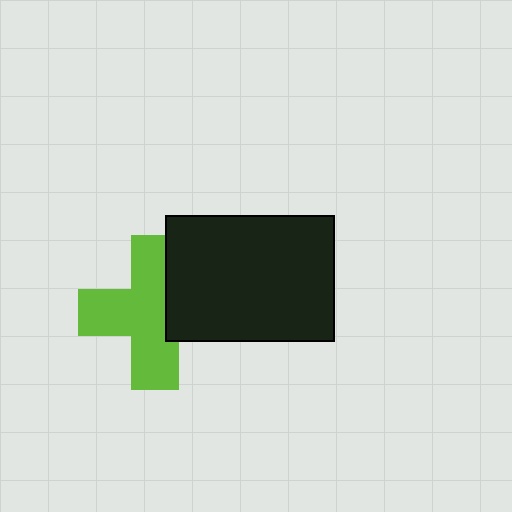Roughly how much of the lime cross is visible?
Most of it is visible (roughly 68%).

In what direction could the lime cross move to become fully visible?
The lime cross could move left. That would shift it out from behind the black rectangle entirely.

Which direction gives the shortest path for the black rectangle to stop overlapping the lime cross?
Moving right gives the shortest separation.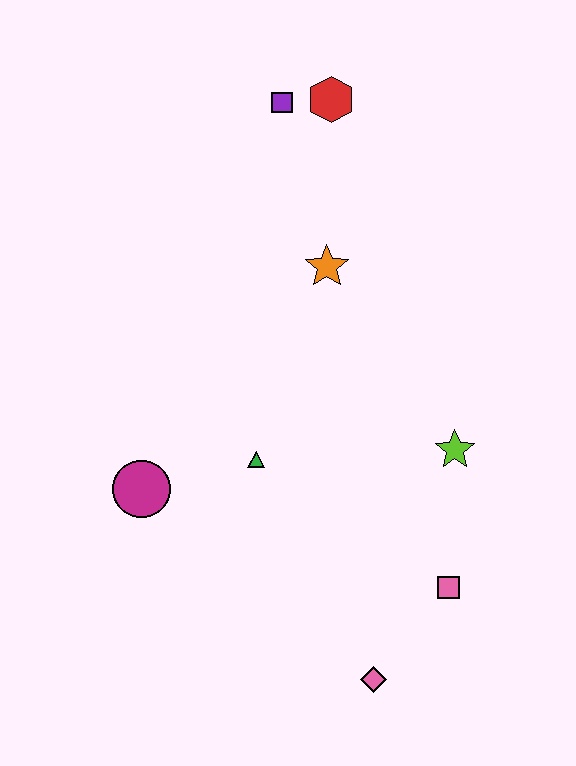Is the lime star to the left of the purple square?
No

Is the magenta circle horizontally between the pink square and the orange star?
No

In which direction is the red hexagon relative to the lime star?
The red hexagon is above the lime star.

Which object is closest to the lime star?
The pink square is closest to the lime star.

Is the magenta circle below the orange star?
Yes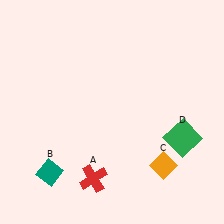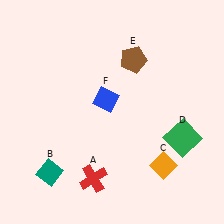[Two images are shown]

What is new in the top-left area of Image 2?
A blue diamond (F) was added in the top-left area of Image 2.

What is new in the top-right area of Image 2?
A brown pentagon (E) was added in the top-right area of Image 2.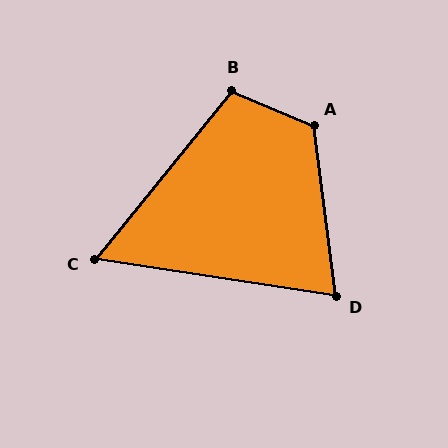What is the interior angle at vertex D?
Approximately 74 degrees (acute).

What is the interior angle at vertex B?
Approximately 106 degrees (obtuse).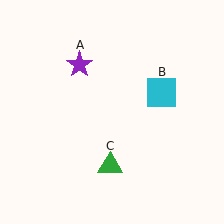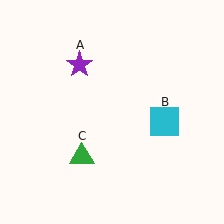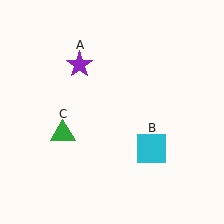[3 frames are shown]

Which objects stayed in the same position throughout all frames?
Purple star (object A) remained stationary.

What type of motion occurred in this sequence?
The cyan square (object B), green triangle (object C) rotated clockwise around the center of the scene.